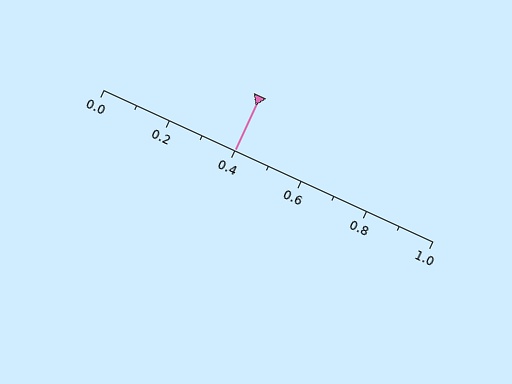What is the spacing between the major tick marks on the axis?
The major ticks are spaced 0.2 apart.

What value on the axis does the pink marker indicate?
The marker indicates approximately 0.4.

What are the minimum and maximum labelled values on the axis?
The axis runs from 0.0 to 1.0.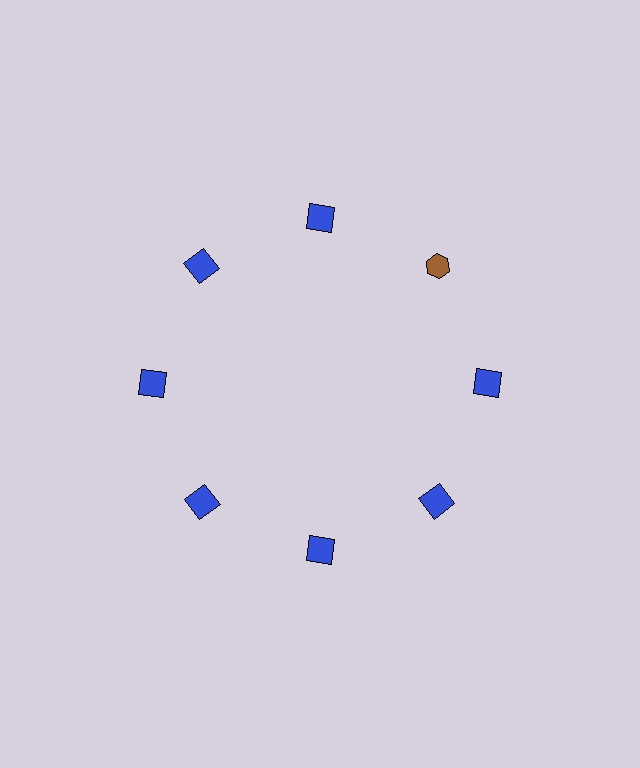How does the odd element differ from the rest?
It differs in both color (brown instead of blue) and shape (hexagon instead of square).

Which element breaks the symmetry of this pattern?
The brown hexagon at roughly the 2 o'clock position breaks the symmetry. All other shapes are blue squares.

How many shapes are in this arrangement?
There are 8 shapes arranged in a ring pattern.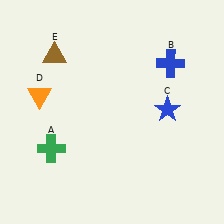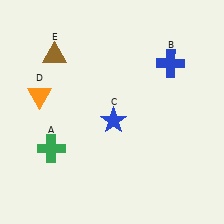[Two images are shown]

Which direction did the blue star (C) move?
The blue star (C) moved left.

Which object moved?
The blue star (C) moved left.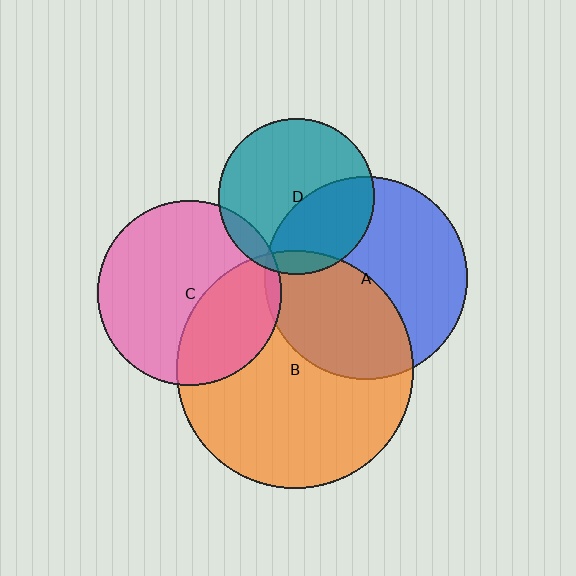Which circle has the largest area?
Circle B (orange).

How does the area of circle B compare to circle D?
Approximately 2.3 times.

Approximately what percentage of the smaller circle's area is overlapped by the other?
Approximately 10%.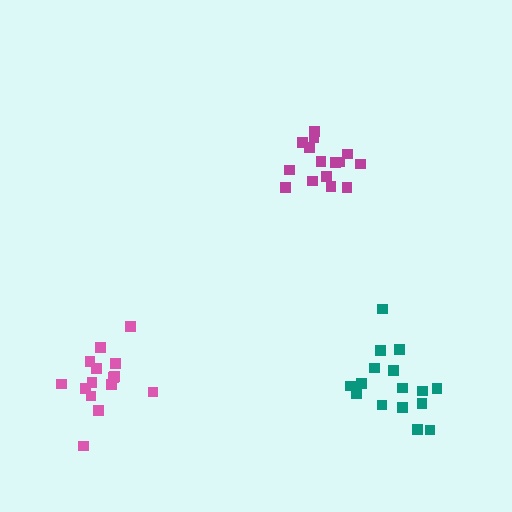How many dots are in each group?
Group 1: 15 dots, Group 2: 15 dots, Group 3: 16 dots (46 total).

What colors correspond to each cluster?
The clusters are colored: magenta, pink, teal.